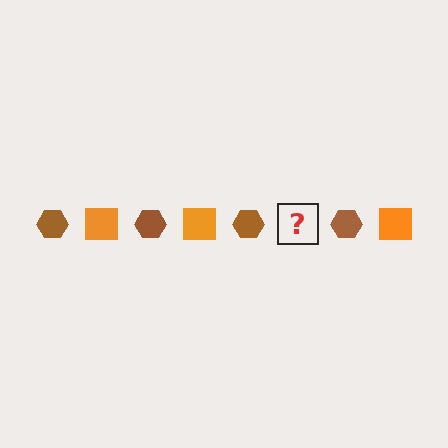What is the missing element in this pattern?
The missing element is an orange square.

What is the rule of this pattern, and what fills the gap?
The rule is that the pattern alternates between brown hexagon and orange square. The gap should be filled with an orange square.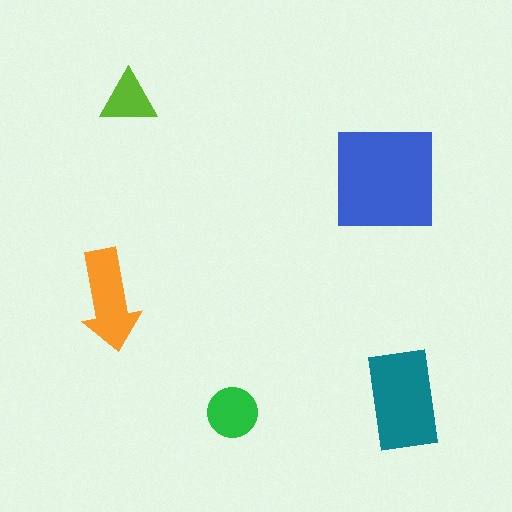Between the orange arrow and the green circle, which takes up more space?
The orange arrow.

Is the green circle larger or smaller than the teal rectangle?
Smaller.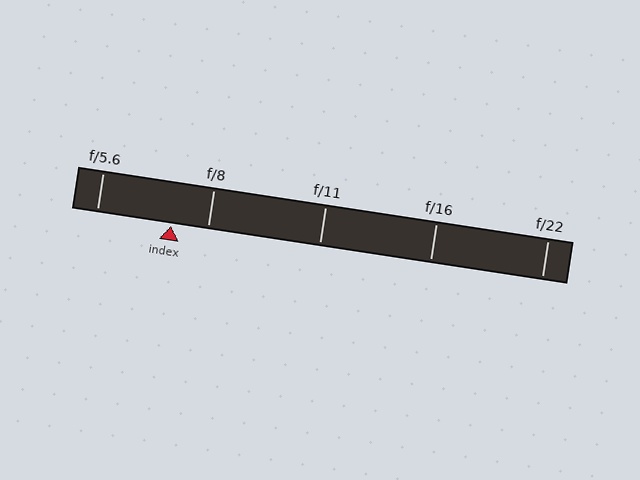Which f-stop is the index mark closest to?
The index mark is closest to f/8.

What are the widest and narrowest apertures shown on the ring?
The widest aperture shown is f/5.6 and the narrowest is f/22.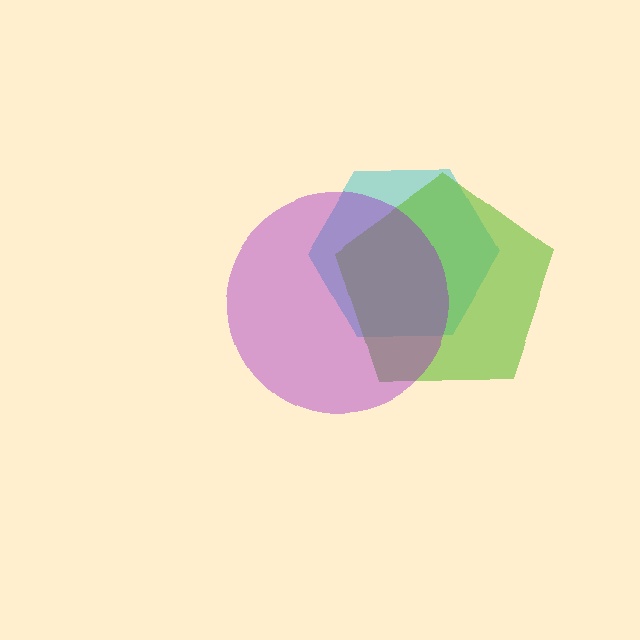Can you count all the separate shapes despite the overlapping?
Yes, there are 3 separate shapes.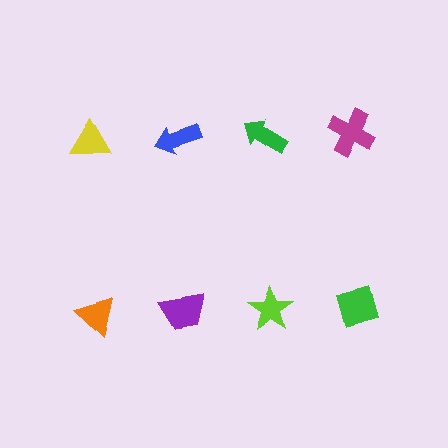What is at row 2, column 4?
A green diamond.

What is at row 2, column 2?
A purple trapezoid.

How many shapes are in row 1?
4 shapes.